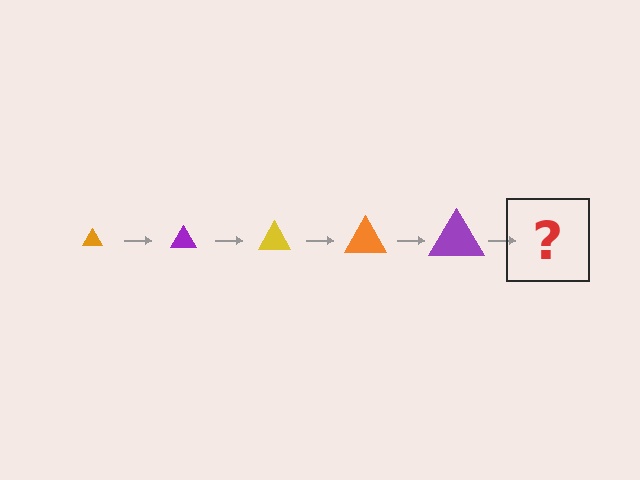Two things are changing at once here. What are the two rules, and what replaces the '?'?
The two rules are that the triangle grows larger each step and the color cycles through orange, purple, and yellow. The '?' should be a yellow triangle, larger than the previous one.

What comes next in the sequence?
The next element should be a yellow triangle, larger than the previous one.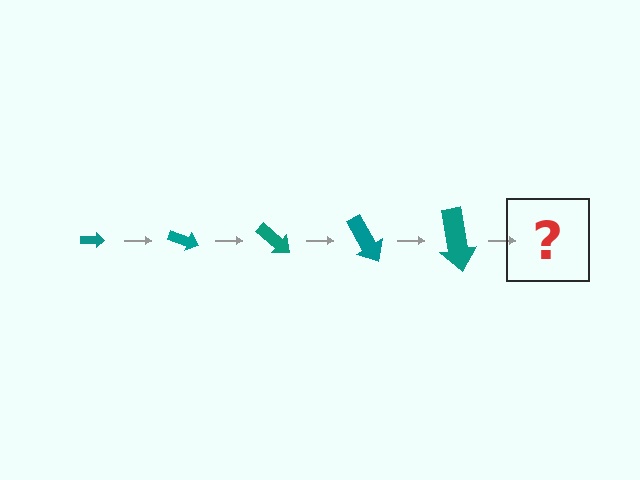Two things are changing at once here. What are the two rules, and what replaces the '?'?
The two rules are that the arrow grows larger each step and it rotates 20 degrees each step. The '?' should be an arrow, larger than the previous one and rotated 100 degrees from the start.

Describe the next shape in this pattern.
It should be an arrow, larger than the previous one and rotated 100 degrees from the start.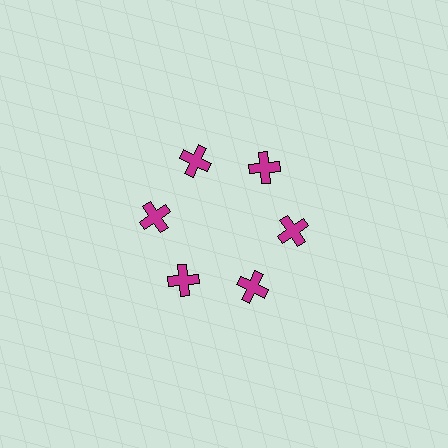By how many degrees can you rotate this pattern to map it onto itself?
The pattern maps onto itself every 60 degrees of rotation.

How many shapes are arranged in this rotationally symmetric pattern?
There are 6 shapes, arranged in 6 groups of 1.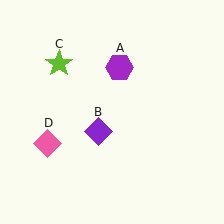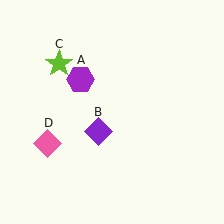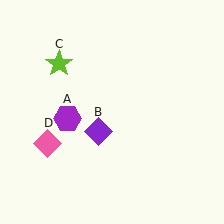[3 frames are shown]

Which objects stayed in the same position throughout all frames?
Purple diamond (object B) and lime star (object C) and pink diamond (object D) remained stationary.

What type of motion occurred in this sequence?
The purple hexagon (object A) rotated counterclockwise around the center of the scene.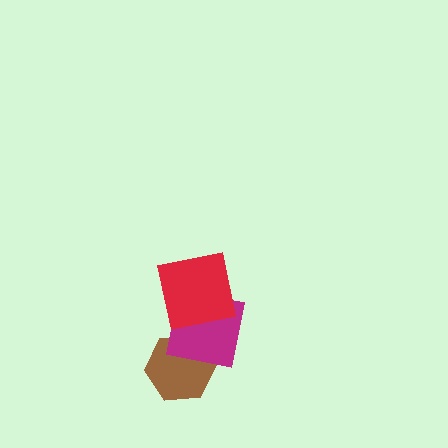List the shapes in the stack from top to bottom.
From top to bottom: the red square, the magenta square, the brown hexagon.